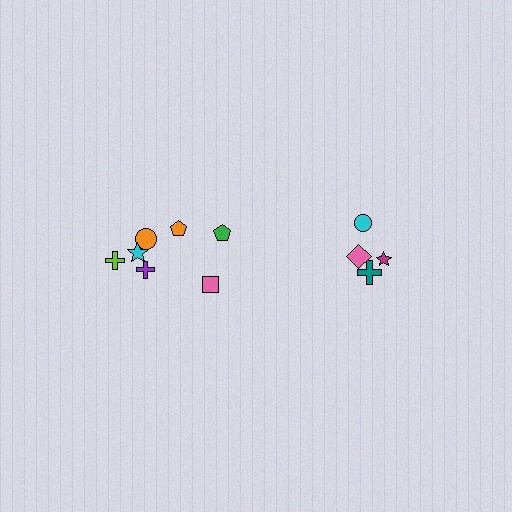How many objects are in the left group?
There are 7 objects.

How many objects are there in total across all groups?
There are 11 objects.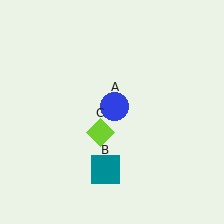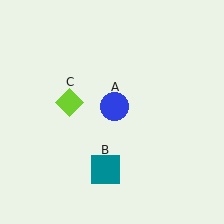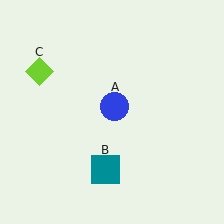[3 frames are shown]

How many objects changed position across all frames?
1 object changed position: lime diamond (object C).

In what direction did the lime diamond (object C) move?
The lime diamond (object C) moved up and to the left.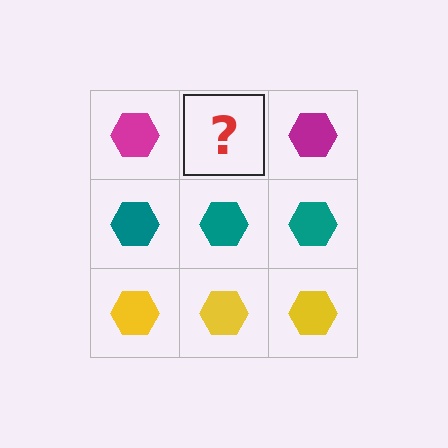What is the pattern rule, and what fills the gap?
The rule is that each row has a consistent color. The gap should be filled with a magenta hexagon.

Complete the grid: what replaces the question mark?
The question mark should be replaced with a magenta hexagon.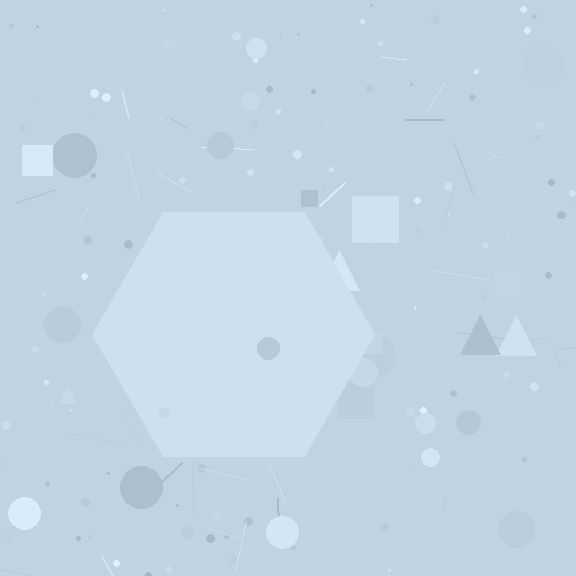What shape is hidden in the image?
A hexagon is hidden in the image.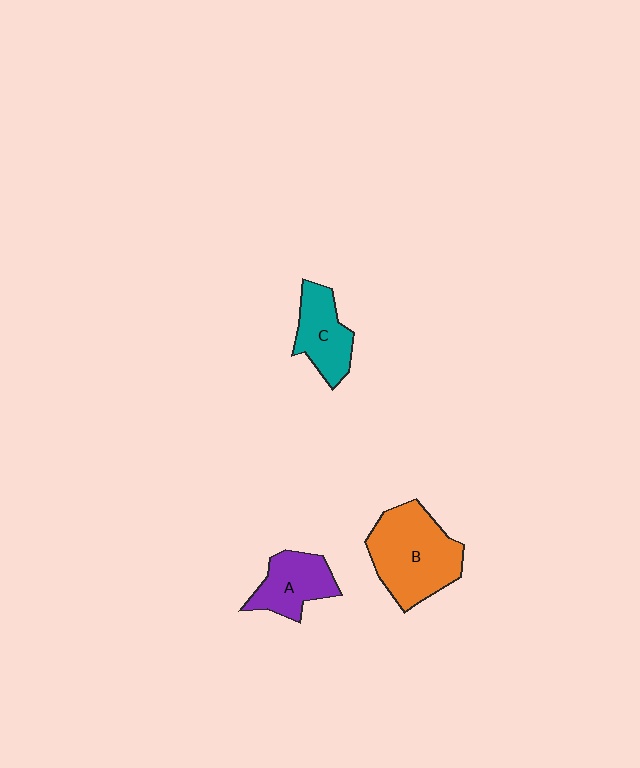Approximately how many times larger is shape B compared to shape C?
Approximately 1.7 times.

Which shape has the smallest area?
Shape C (teal).